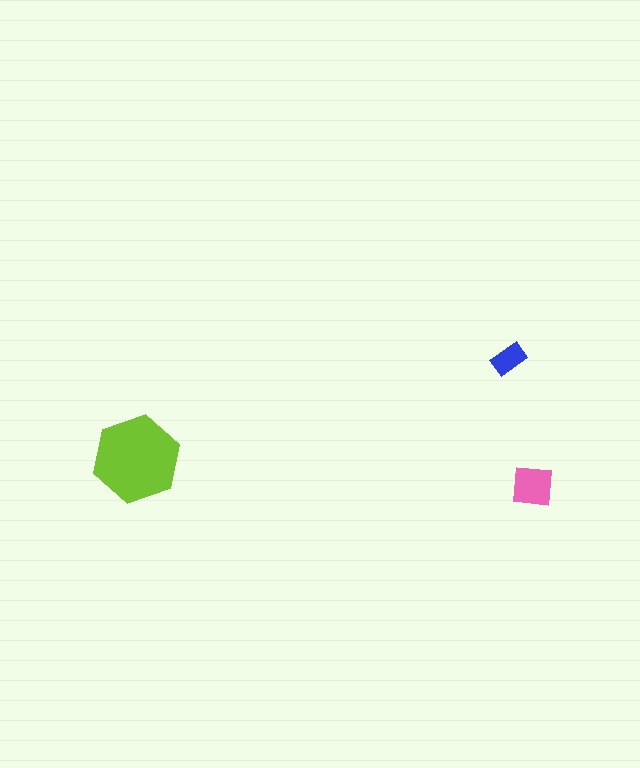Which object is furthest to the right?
The pink square is rightmost.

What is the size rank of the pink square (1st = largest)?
2nd.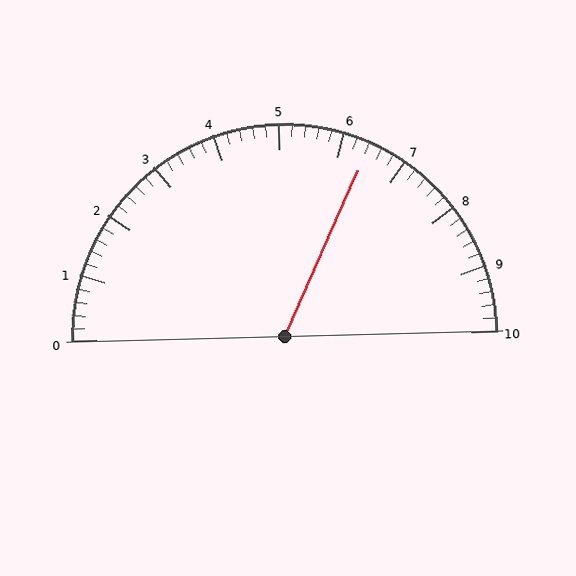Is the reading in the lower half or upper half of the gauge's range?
The reading is in the upper half of the range (0 to 10).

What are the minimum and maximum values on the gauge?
The gauge ranges from 0 to 10.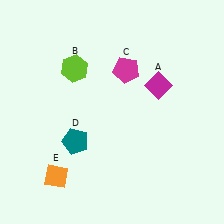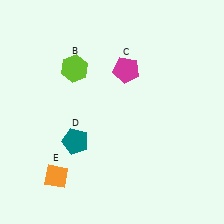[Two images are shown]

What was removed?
The magenta diamond (A) was removed in Image 2.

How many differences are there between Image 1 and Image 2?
There is 1 difference between the two images.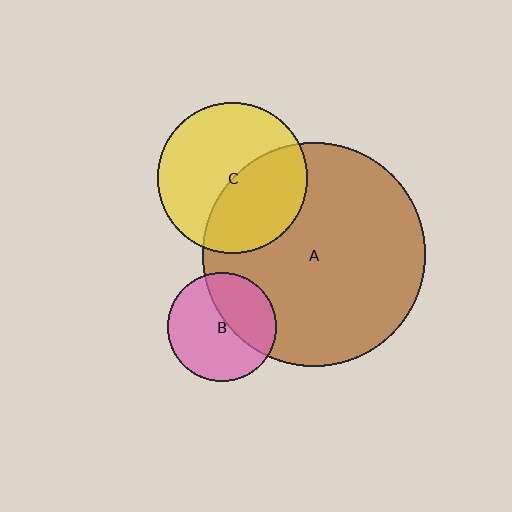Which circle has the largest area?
Circle A (brown).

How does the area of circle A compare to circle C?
Approximately 2.2 times.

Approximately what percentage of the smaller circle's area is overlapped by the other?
Approximately 45%.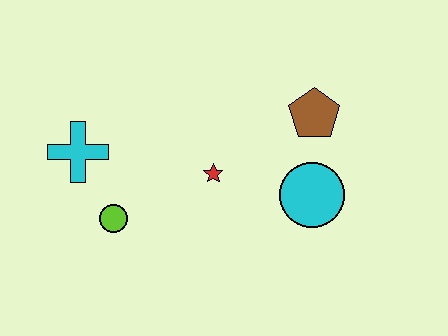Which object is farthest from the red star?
The cyan cross is farthest from the red star.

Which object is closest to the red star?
The cyan circle is closest to the red star.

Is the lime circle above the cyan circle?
No